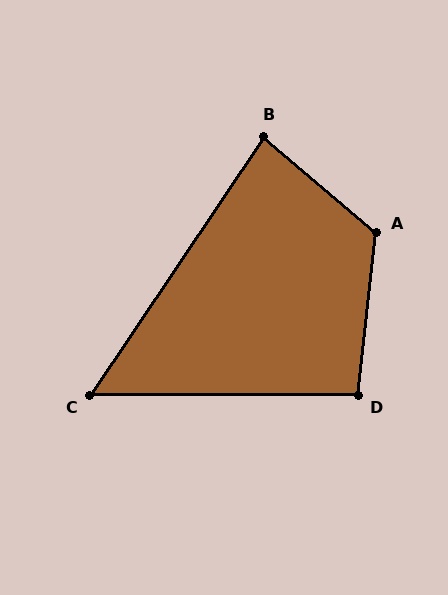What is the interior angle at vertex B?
Approximately 84 degrees (acute).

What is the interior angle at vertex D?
Approximately 96 degrees (obtuse).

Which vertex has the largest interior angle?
A, at approximately 124 degrees.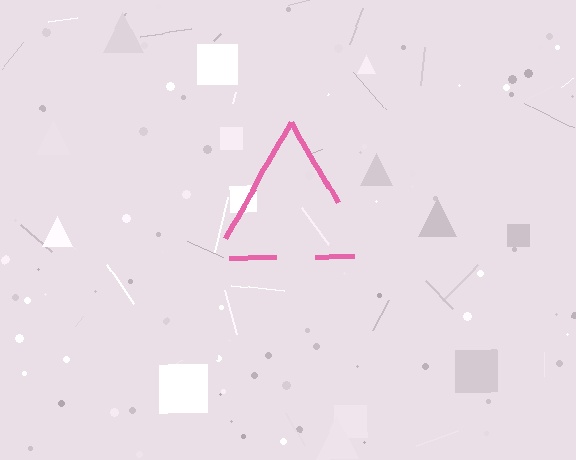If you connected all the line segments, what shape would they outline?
They would outline a triangle.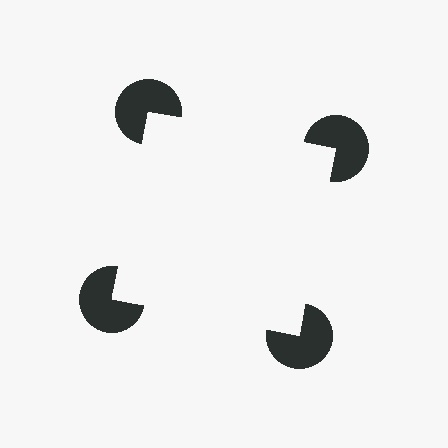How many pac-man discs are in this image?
There are 4 — one at each vertex of the illusory square.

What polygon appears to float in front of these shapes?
An illusory square — its edges are inferred from the aligned wedge cuts in the pac-man discs, not physically drawn.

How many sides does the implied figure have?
4 sides.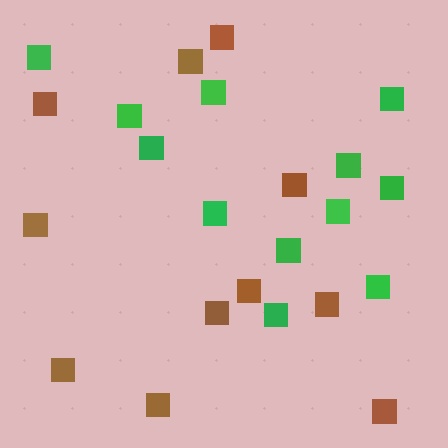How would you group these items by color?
There are 2 groups: one group of brown squares (11) and one group of green squares (12).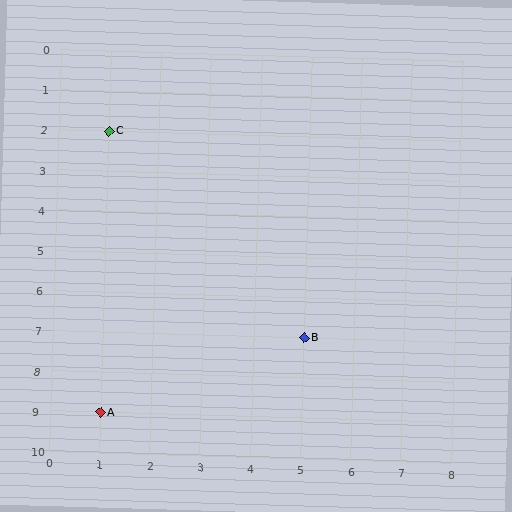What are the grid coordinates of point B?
Point B is at grid coordinates (5, 7).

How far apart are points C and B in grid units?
Points C and B are 4 columns and 5 rows apart (about 6.4 grid units diagonally).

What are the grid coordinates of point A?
Point A is at grid coordinates (1, 9).